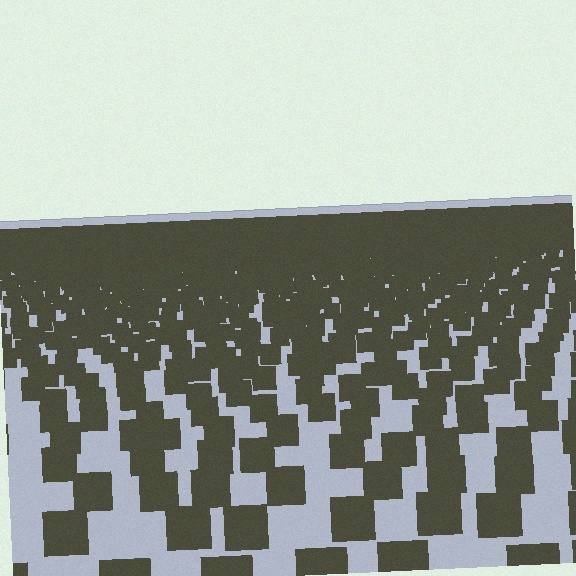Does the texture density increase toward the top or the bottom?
Density increases toward the top.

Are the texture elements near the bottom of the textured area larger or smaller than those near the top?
Larger. Near the bottom, elements are closer to the viewer and appear at a bigger on-screen size.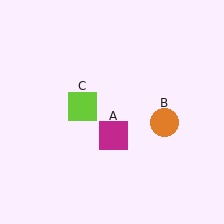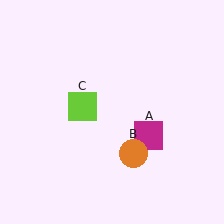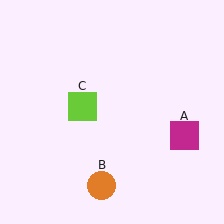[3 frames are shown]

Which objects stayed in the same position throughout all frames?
Lime square (object C) remained stationary.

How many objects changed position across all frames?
2 objects changed position: magenta square (object A), orange circle (object B).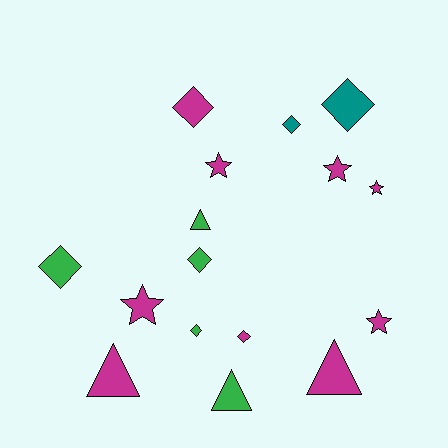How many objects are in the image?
There are 16 objects.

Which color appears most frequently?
Magenta, with 9 objects.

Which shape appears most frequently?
Diamond, with 7 objects.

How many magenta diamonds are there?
There are 2 magenta diamonds.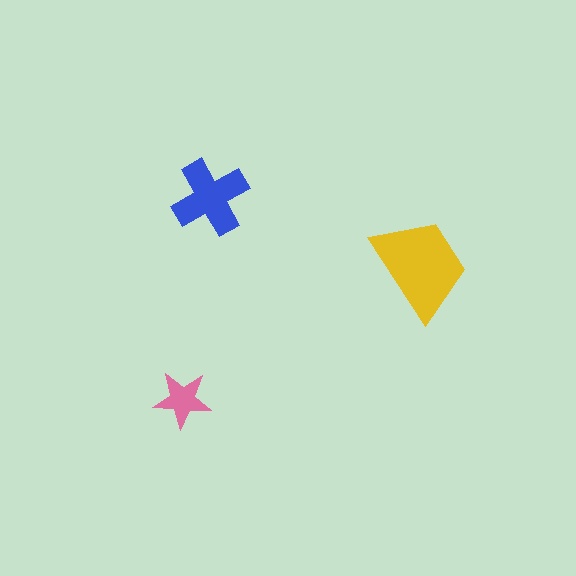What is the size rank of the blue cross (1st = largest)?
2nd.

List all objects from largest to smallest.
The yellow trapezoid, the blue cross, the pink star.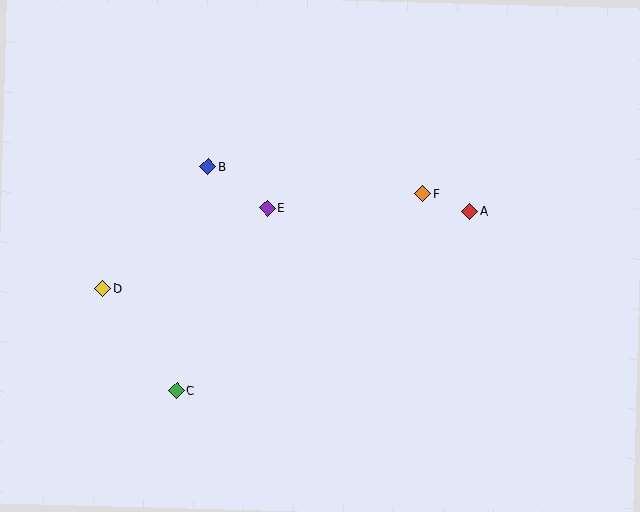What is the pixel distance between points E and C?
The distance between E and C is 204 pixels.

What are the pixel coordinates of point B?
Point B is at (208, 167).